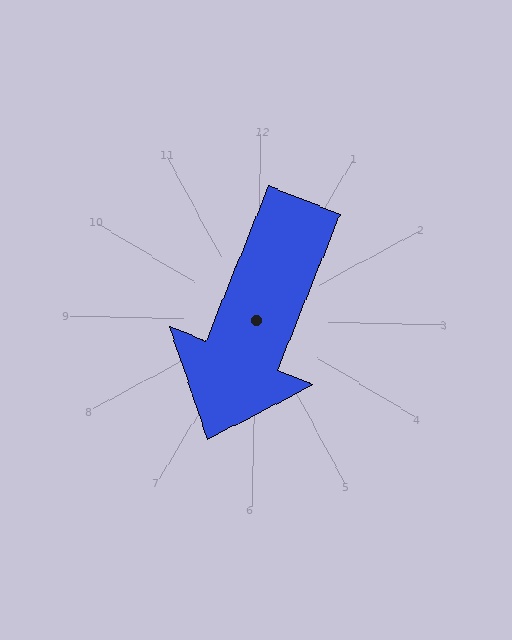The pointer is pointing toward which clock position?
Roughly 7 o'clock.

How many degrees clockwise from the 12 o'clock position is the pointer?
Approximately 201 degrees.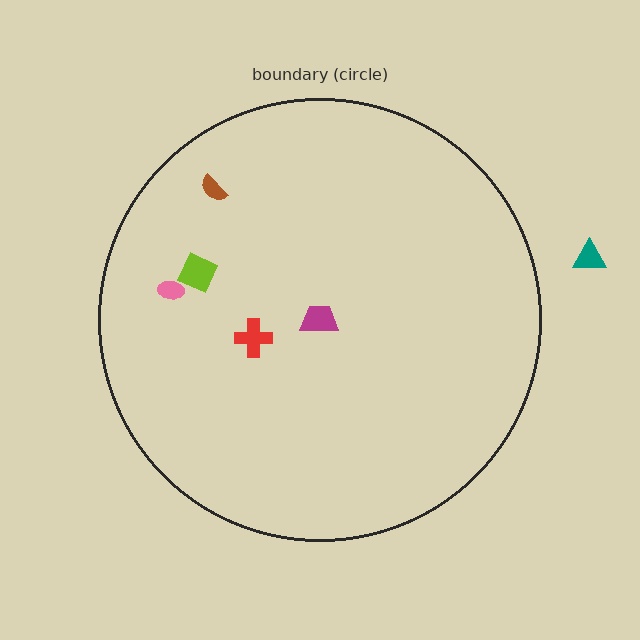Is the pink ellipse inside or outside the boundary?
Inside.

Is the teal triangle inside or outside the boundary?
Outside.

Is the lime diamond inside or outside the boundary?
Inside.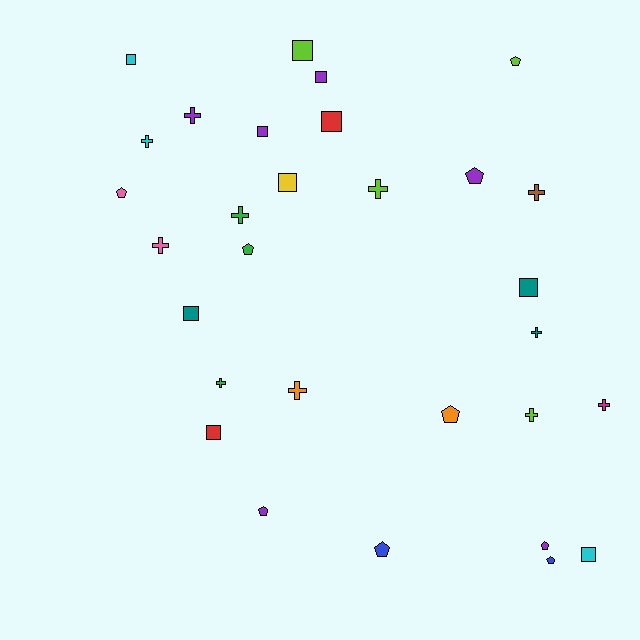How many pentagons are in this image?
There are 9 pentagons.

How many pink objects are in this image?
There are 2 pink objects.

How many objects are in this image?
There are 30 objects.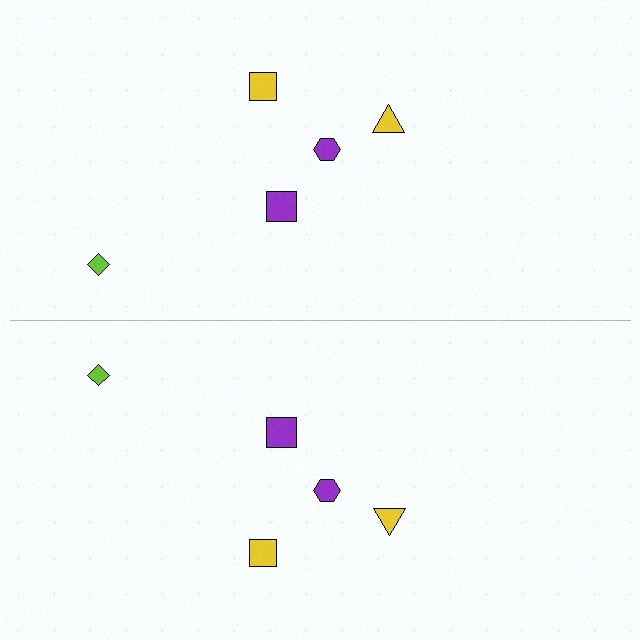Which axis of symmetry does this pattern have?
The pattern has a horizontal axis of symmetry running through the center of the image.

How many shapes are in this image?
There are 10 shapes in this image.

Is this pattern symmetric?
Yes, this pattern has bilateral (reflection) symmetry.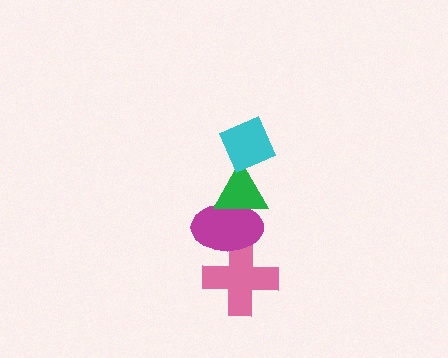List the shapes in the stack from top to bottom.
From top to bottom: the cyan diamond, the green triangle, the magenta ellipse, the pink cross.